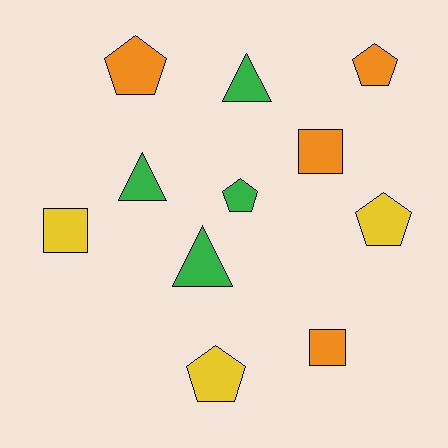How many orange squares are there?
There are 2 orange squares.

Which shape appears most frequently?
Pentagon, with 5 objects.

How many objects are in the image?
There are 11 objects.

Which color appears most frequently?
Green, with 4 objects.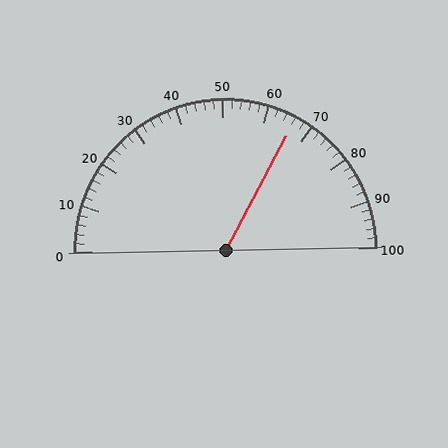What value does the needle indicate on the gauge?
The needle indicates approximately 66.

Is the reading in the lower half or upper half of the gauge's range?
The reading is in the upper half of the range (0 to 100).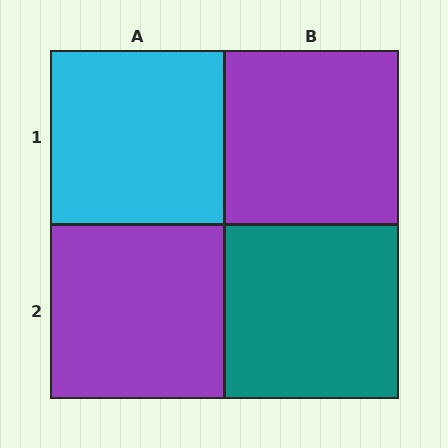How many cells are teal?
1 cell is teal.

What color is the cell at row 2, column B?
Teal.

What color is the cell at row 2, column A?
Purple.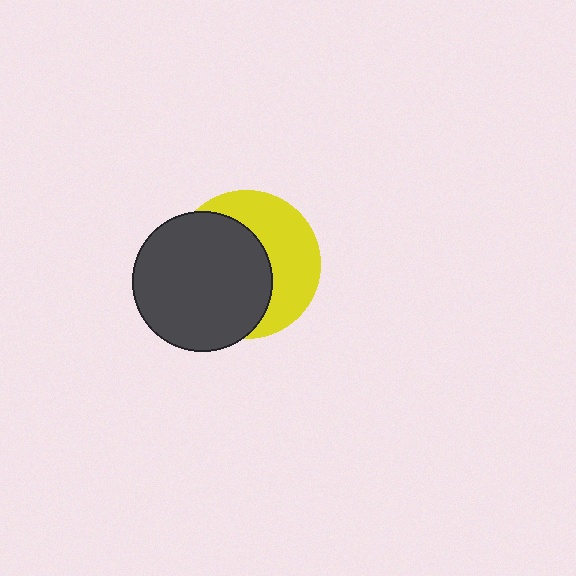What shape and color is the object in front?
The object in front is a dark gray circle.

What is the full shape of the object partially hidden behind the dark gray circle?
The partially hidden object is a yellow circle.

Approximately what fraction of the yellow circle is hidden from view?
Roughly 56% of the yellow circle is hidden behind the dark gray circle.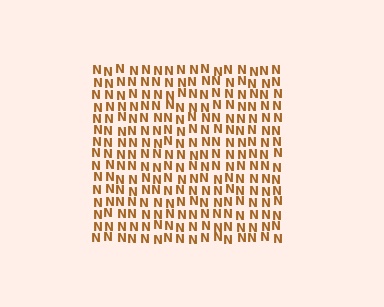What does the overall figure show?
The overall figure shows a square.